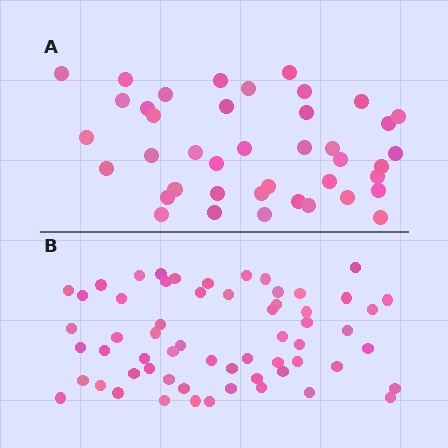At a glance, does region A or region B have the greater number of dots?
Region B (the bottom region) has more dots.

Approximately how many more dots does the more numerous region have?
Region B has approximately 20 more dots than region A.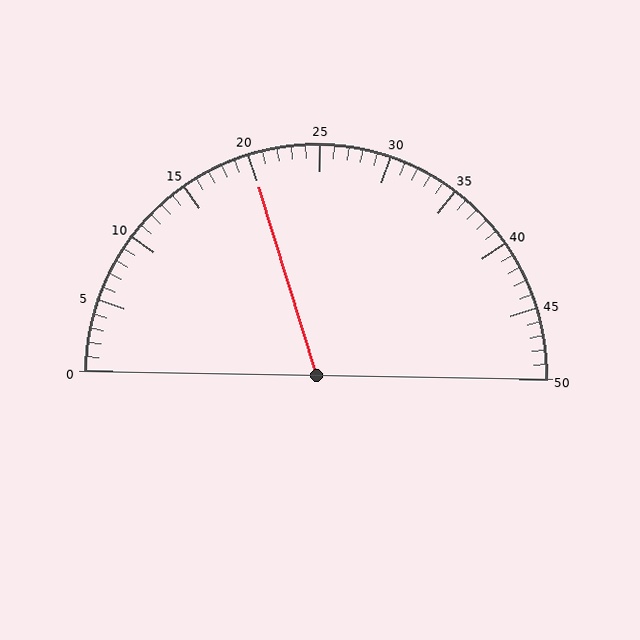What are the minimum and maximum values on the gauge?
The gauge ranges from 0 to 50.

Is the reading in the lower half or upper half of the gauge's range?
The reading is in the lower half of the range (0 to 50).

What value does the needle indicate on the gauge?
The needle indicates approximately 20.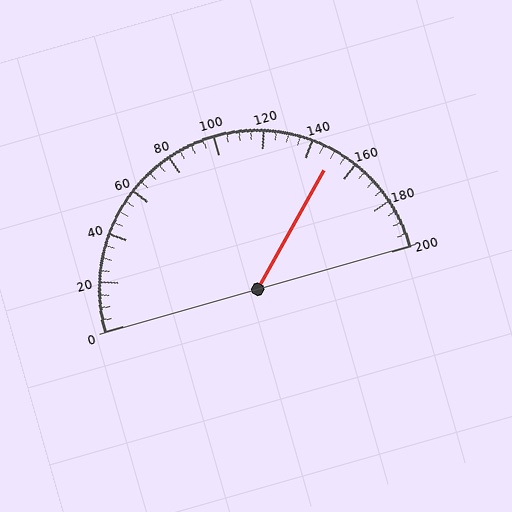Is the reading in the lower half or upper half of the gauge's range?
The reading is in the upper half of the range (0 to 200).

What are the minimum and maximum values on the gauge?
The gauge ranges from 0 to 200.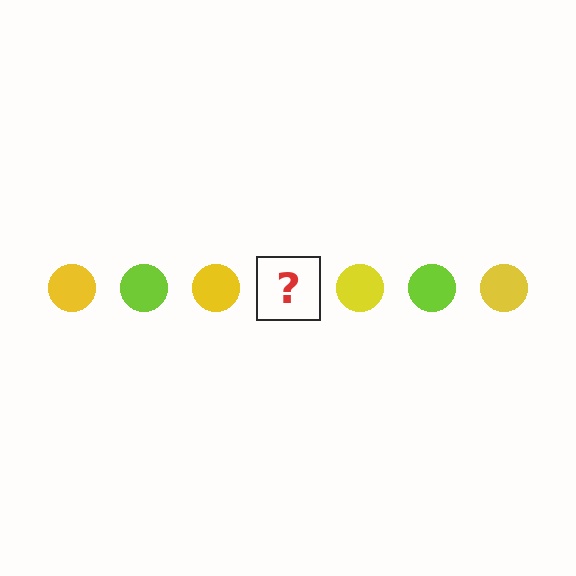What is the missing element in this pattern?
The missing element is a lime circle.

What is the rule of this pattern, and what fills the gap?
The rule is that the pattern cycles through yellow, lime circles. The gap should be filled with a lime circle.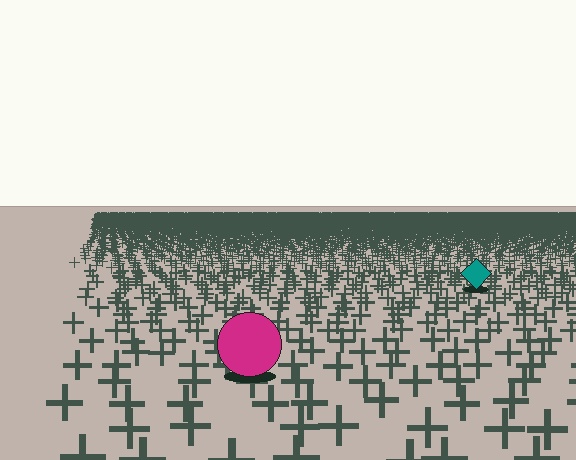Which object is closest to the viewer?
The magenta circle is closest. The texture marks near it are larger and more spread out.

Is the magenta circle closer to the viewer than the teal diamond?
Yes. The magenta circle is closer — you can tell from the texture gradient: the ground texture is coarser near it.